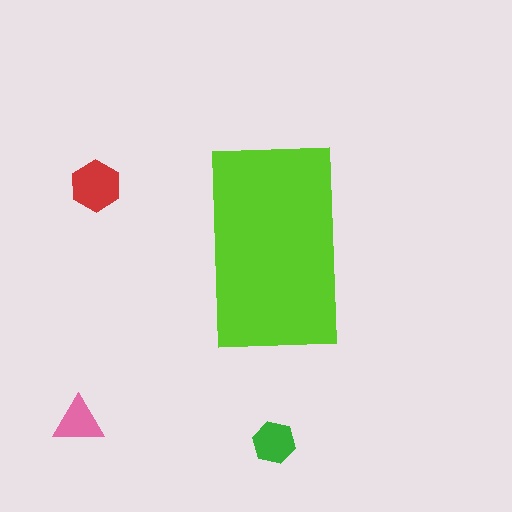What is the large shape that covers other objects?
A lime rectangle.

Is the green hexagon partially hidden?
No, the green hexagon is fully visible.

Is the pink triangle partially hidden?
No, the pink triangle is fully visible.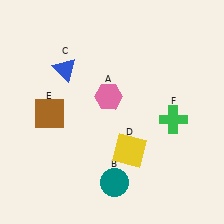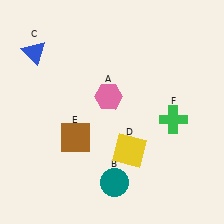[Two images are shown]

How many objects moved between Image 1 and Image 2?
2 objects moved between the two images.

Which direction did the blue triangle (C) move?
The blue triangle (C) moved left.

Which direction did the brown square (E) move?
The brown square (E) moved right.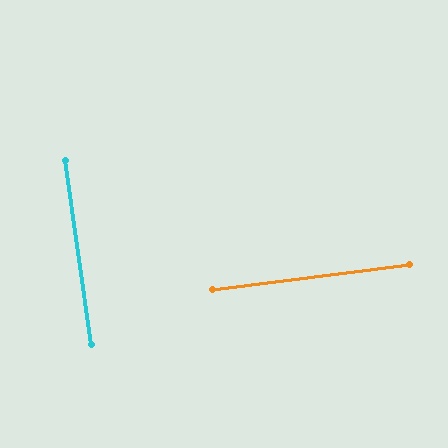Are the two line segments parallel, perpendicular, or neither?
Perpendicular — they meet at approximately 89°.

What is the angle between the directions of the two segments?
Approximately 89 degrees.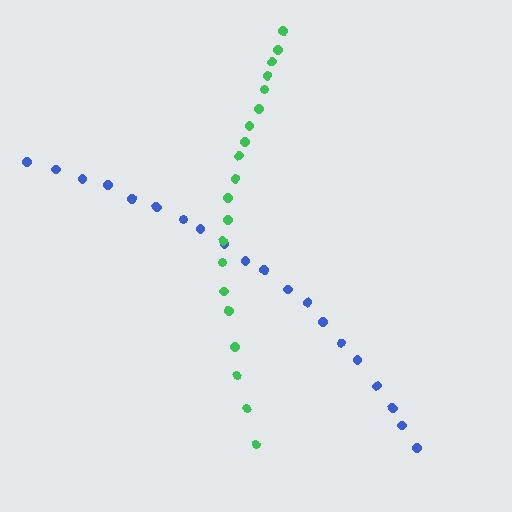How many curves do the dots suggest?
There are 2 distinct paths.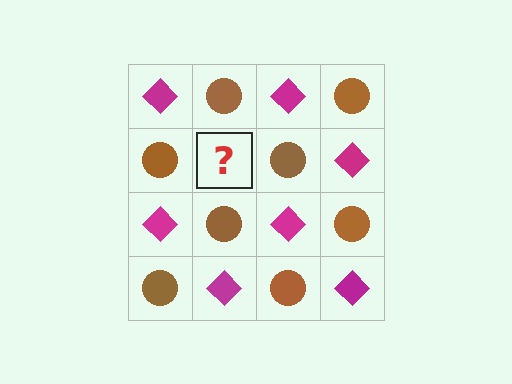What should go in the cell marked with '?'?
The missing cell should contain a magenta diamond.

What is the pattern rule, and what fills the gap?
The rule is that it alternates magenta diamond and brown circle in a checkerboard pattern. The gap should be filled with a magenta diamond.